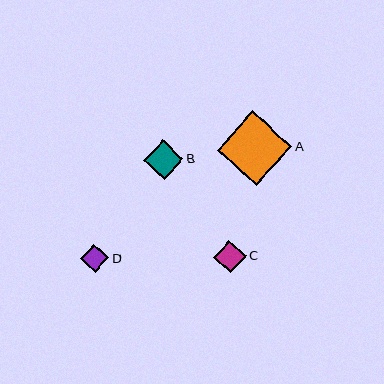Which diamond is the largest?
Diamond A is the largest with a size of approximately 75 pixels.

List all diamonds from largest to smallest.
From largest to smallest: A, B, C, D.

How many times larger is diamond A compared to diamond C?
Diamond A is approximately 2.3 times the size of diamond C.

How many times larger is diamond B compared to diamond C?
Diamond B is approximately 1.2 times the size of diamond C.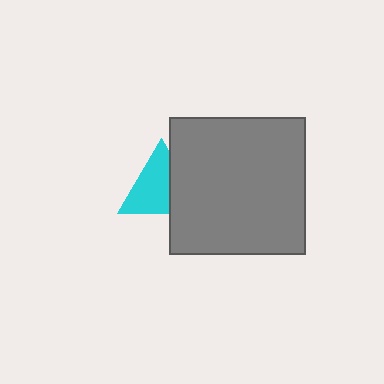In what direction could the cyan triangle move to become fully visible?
The cyan triangle could move left. That would shift it out from behind the gray square entirely.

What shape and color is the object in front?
The object in front is a gray square.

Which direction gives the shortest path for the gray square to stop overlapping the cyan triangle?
Moving right gives the shortest separation.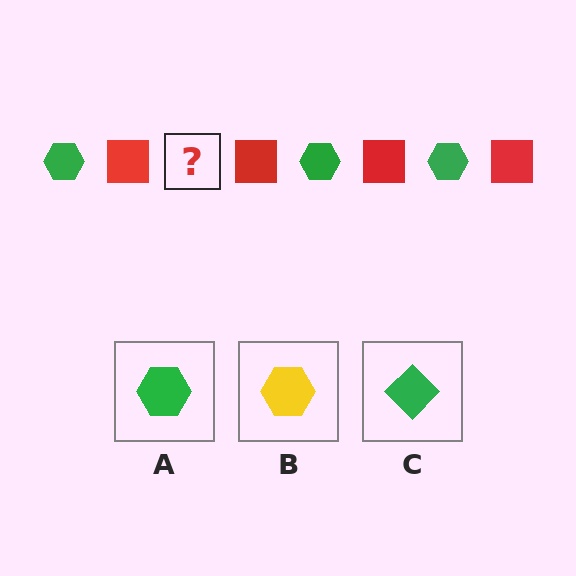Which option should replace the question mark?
Option A.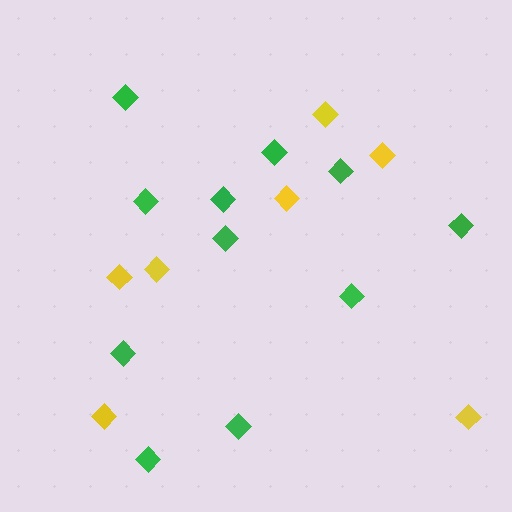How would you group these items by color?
There are 2 groups: one group of green diamonds (11) and one group of yellow diamonds (7).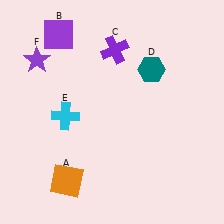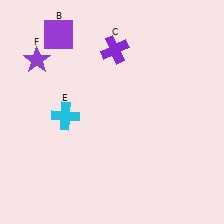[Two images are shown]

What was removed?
The teal hexagon (D), the orange square (A) were removed in Image 2.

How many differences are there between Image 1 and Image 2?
There are 2 differences between the two images.